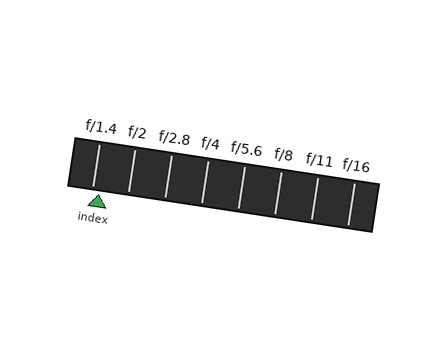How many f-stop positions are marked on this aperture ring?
There are 8 f-stop positions marked.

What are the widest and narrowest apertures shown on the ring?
The widest aperture shown is f/1.4 and the narrowest is f/16.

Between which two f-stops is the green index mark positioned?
The index mark is between f/1.4 and f/2.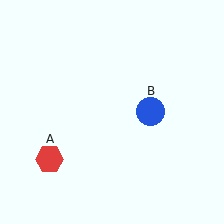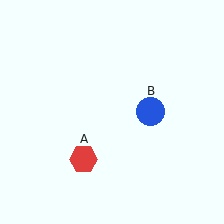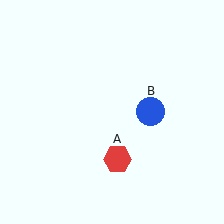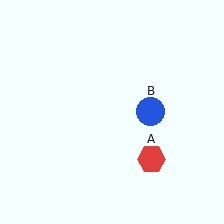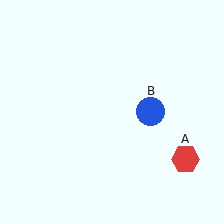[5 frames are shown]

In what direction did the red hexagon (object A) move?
The red hexagon (object A) moved right.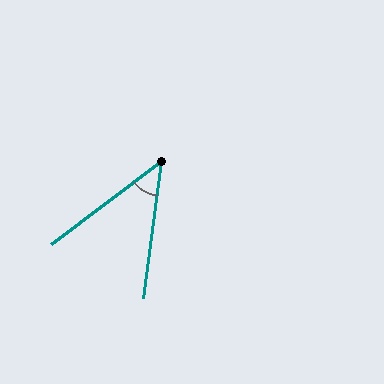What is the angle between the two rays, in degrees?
Approximately 45 degrees.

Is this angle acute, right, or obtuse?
It is acute.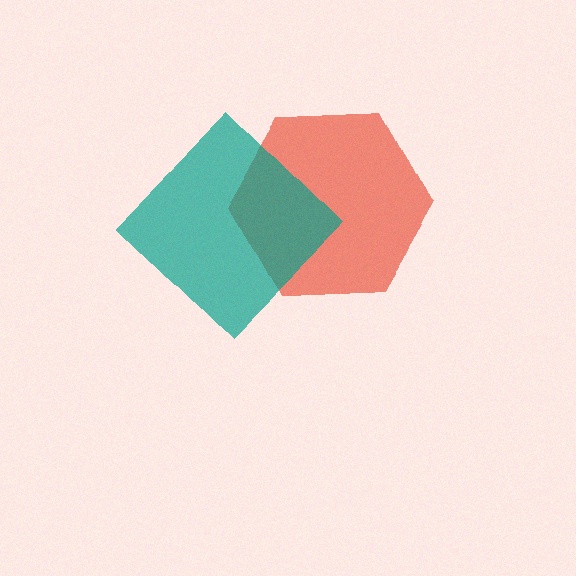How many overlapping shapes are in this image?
There are 2 overlapping shapes in the image.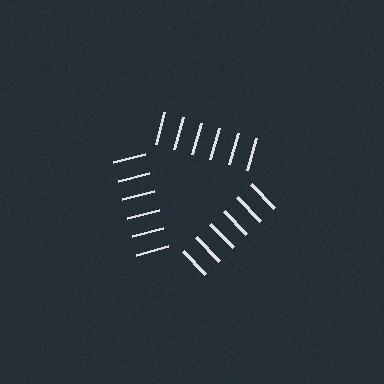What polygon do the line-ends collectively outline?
An illusory triangle — the line segments terminate on its edges but no continuous stroke is drawn.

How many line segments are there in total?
18 — 6 along each of the 3 edges.